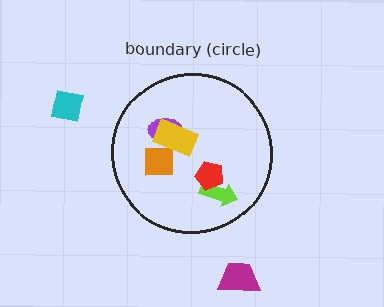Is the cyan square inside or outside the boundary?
Outside.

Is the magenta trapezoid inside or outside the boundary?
Outside.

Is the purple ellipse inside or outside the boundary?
Inside.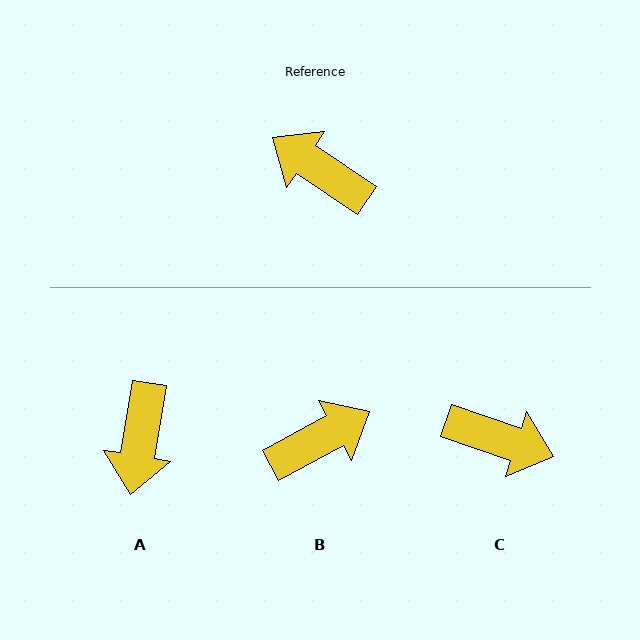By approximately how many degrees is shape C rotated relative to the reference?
Approximately 165 degrees clockwise.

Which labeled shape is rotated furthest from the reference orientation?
C, about 165 degrees away.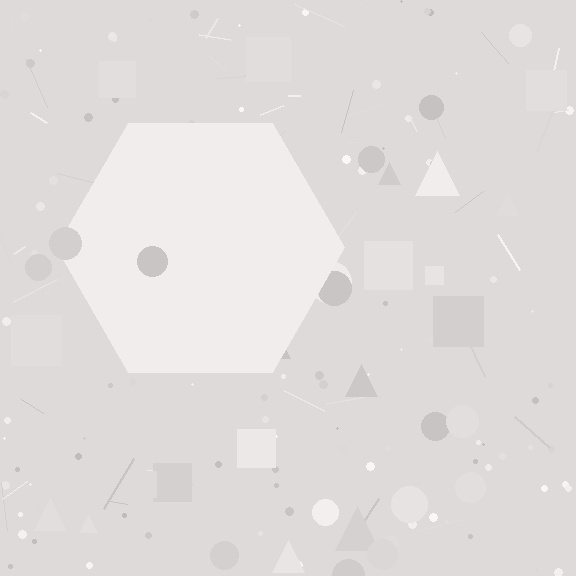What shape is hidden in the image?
A hexagon is hidden in the image.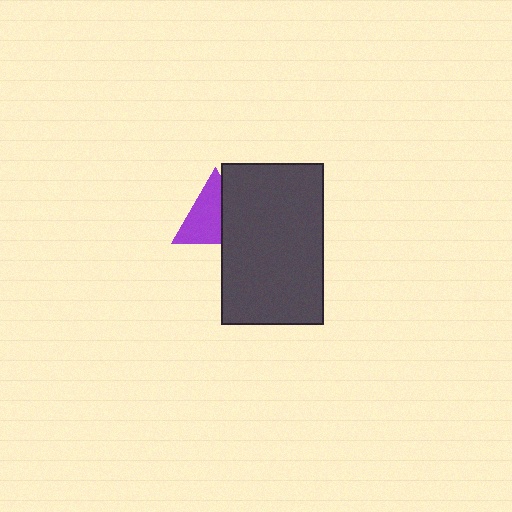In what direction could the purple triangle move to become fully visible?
The purple triangle could move left. That would shift it out from behind the dark gray rectangle entirely.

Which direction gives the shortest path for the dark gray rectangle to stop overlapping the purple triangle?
Moving right gives the shortest separation.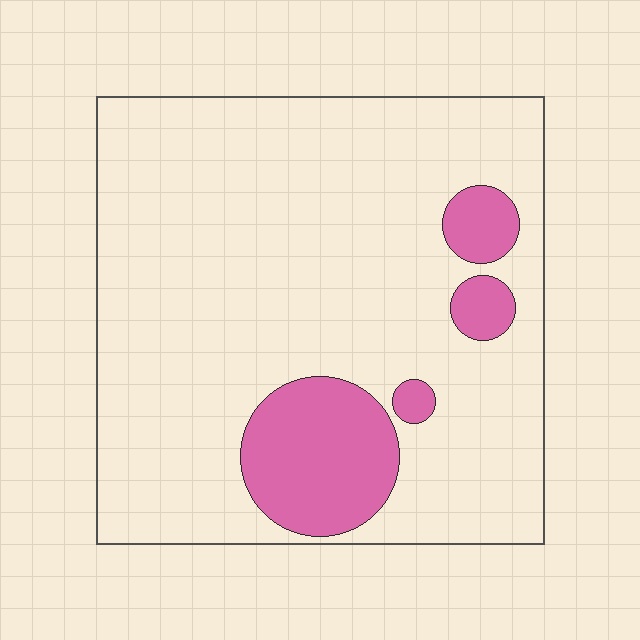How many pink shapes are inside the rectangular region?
4.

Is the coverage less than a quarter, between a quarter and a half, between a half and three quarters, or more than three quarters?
Less than a quarter.